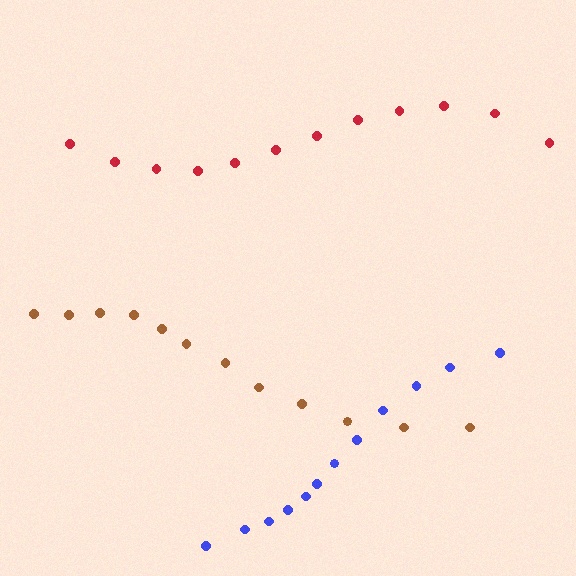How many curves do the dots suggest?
There are 3 distinct paths.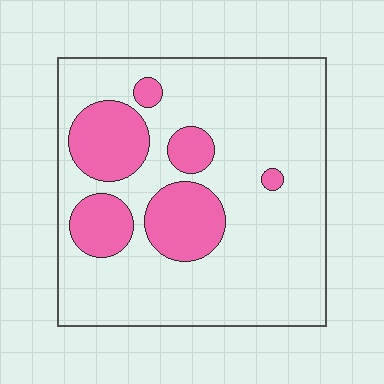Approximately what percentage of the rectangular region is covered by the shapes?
Approximately 25%.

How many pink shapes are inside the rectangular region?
6.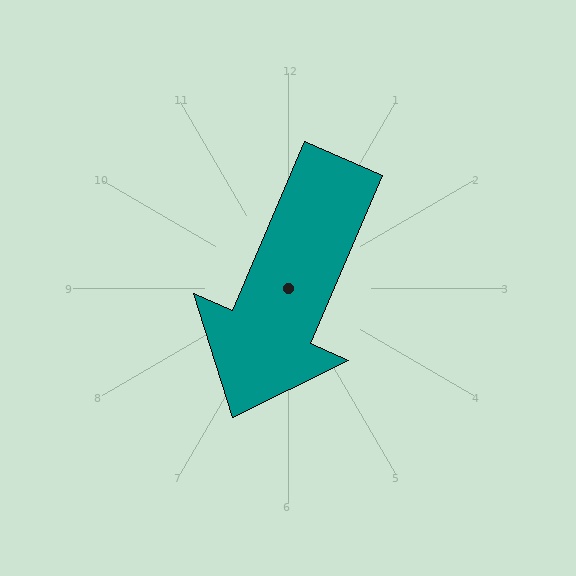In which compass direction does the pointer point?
Southwest.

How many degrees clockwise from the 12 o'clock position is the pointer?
Approximately 203 degrees.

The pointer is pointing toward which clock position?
Roughly 7 o'clock.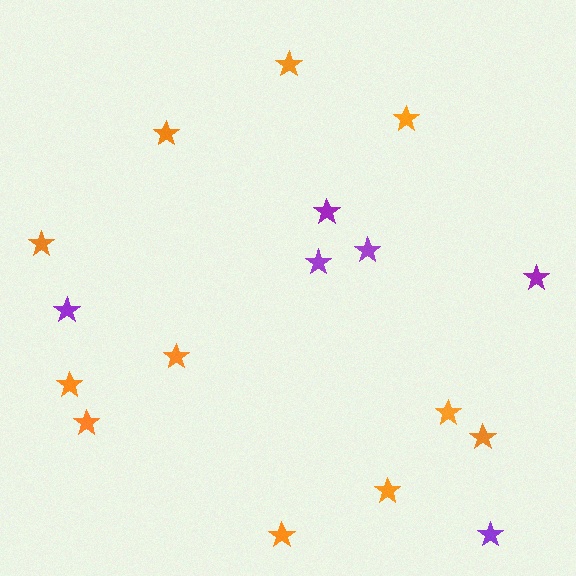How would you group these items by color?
There are 2 groups: one group of orange stars (11) and one group of purple stars (6).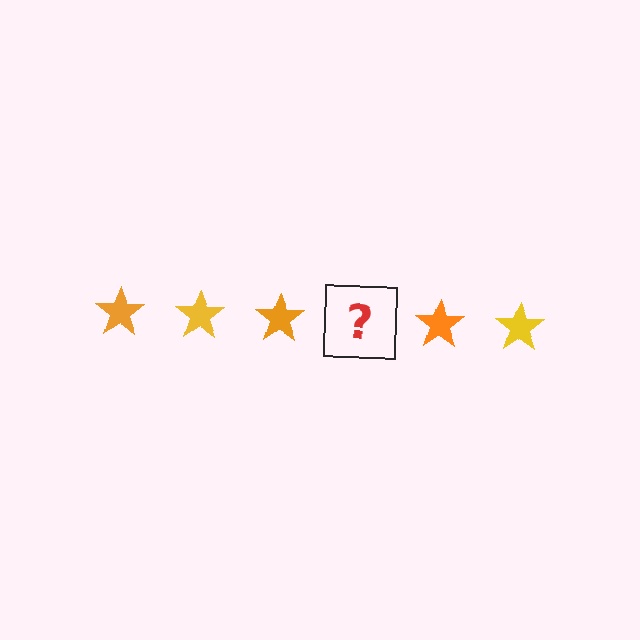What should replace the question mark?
The question mark should be replaced with a yellow star.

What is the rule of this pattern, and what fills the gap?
The rule is that the pattern cycles through orange, yellow stars. The gap should be filled with a yellow star.